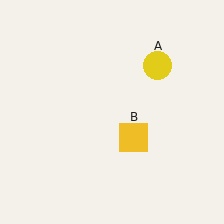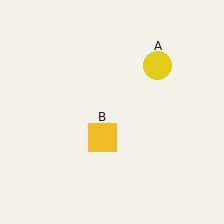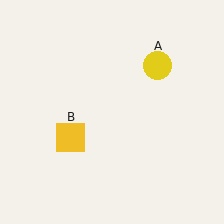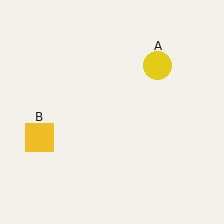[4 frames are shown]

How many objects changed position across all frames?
1 object changed position: yellow square (object B).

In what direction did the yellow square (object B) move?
The yellow square (object B) moved left.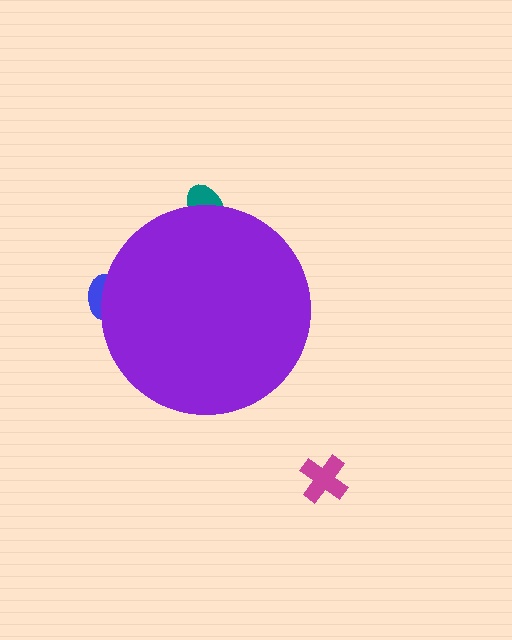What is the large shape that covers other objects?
A purple circle.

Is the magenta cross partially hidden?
No, the magenta cross is fully visible.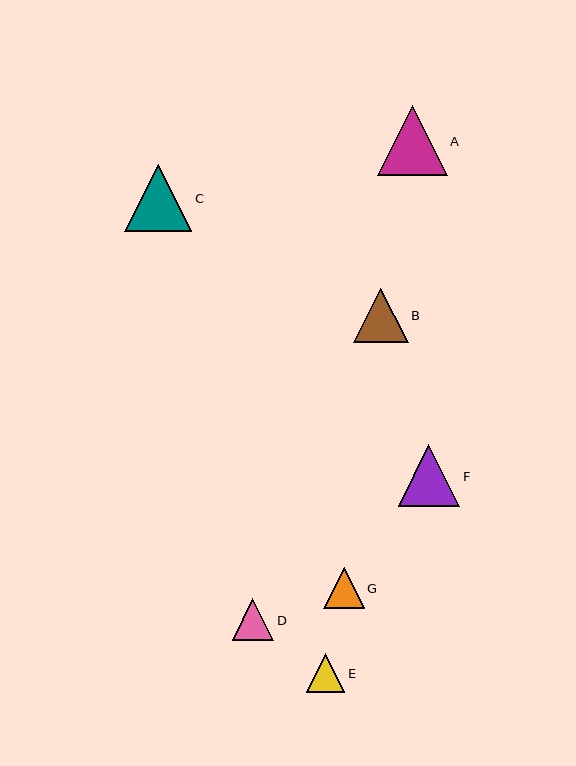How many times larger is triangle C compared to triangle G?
Triangle C is approximately 1.7 times the size of triangle G.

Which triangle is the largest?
Triangle A is the largest with a size of approximately 70 pixels.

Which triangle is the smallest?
Triangle E is the smallest with a size of approximately 39 pixels.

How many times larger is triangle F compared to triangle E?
Triangle F is approximately 1.6 times the size of triangle E.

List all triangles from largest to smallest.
From largest to smallest: A, C, F, B, D, G, E.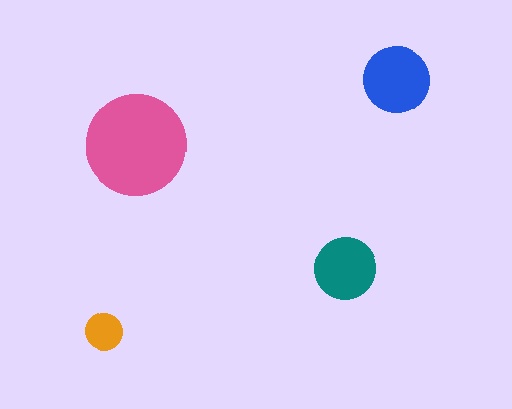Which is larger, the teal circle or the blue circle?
The blue one.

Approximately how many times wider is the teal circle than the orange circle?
About 1.5 times wider.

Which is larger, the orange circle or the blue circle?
The blue one.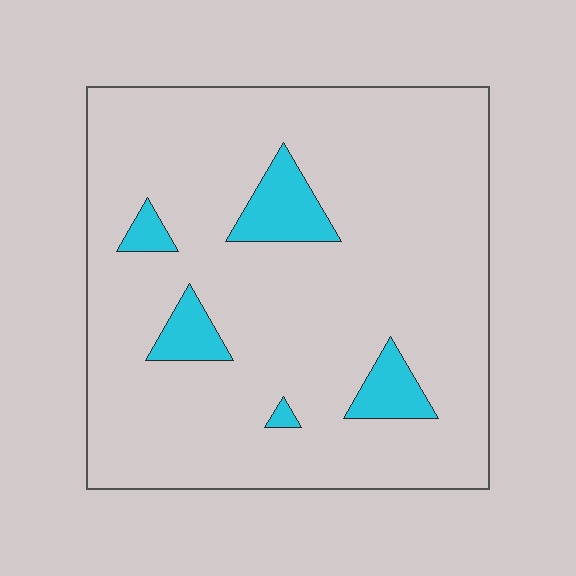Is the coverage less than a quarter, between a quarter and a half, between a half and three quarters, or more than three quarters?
Less than a quarter.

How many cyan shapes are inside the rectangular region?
5.